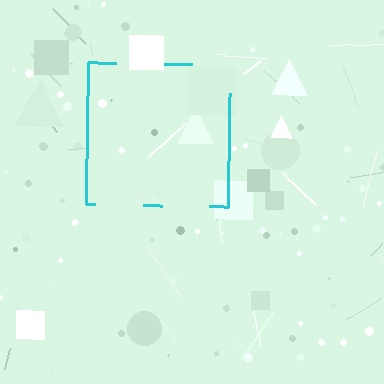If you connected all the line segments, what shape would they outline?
They would outline a square.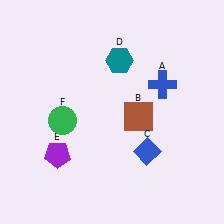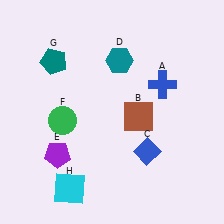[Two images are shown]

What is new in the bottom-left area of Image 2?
A cyan square (H) was added in the bottom-left area of Image 2.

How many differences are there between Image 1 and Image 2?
There are 2 differences between the two images.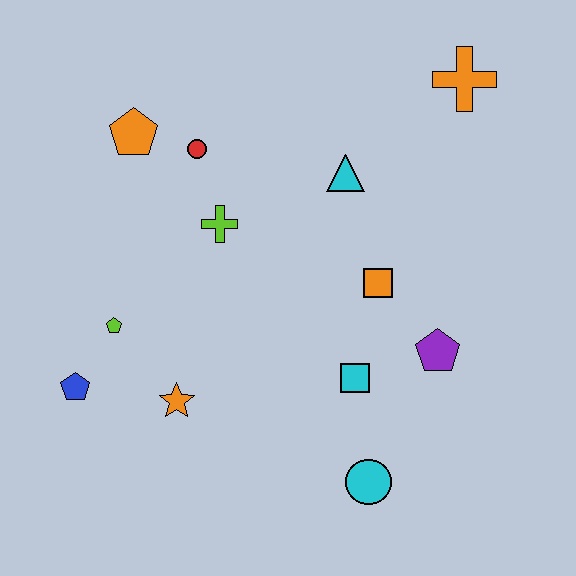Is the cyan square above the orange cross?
No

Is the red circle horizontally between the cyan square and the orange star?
Yes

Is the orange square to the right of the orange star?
Yes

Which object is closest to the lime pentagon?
The blue pentagon is closest to the lime pentagon.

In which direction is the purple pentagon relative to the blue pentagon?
The purple pentagon is to the right of the blue pentagon.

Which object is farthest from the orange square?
The blue pentagon is farthest from the orange square.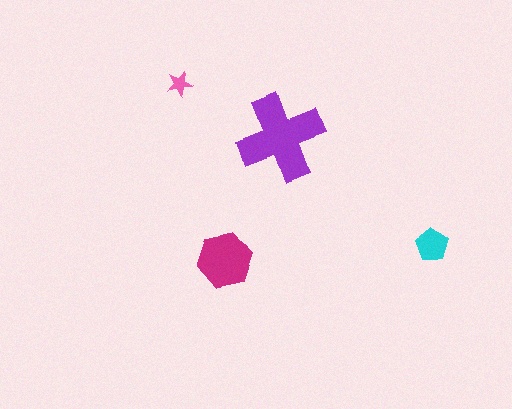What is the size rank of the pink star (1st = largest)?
4th.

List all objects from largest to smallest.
The purple cross, the magenta hexagon, the cyan pentagon, the pink star.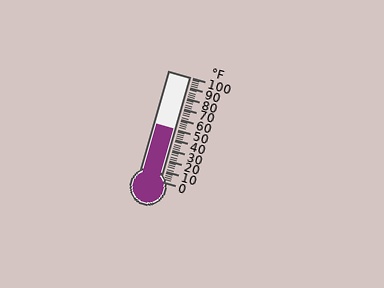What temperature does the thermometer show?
The thermometer shows approximately 50°F.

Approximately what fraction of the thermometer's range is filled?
The thermometer is filled to approximately 50% of its range.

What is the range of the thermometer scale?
The thermometer scale ranges from 0°F to 100°F.